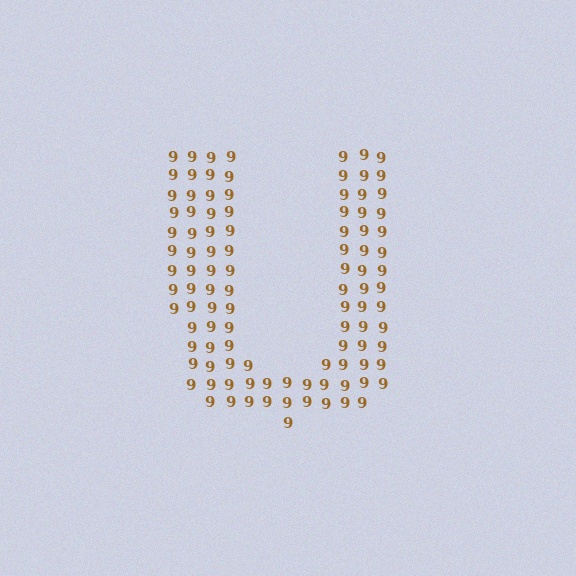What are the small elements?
The small elements are digit 9's.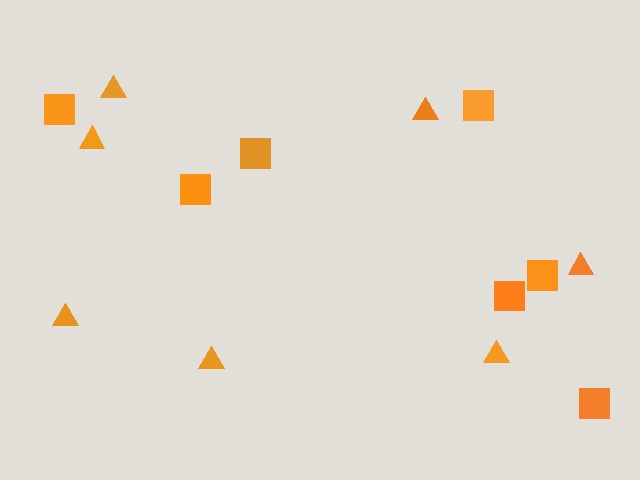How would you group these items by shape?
There are 2 groups: one group of triangles (7) and one group of squares (7).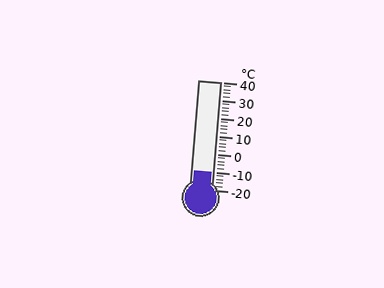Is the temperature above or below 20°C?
The temperature is below 20°C.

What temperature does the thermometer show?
The thermometer shows approximately -10°C.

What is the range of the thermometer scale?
The thermometer scale ranges from -20°C to 40°C.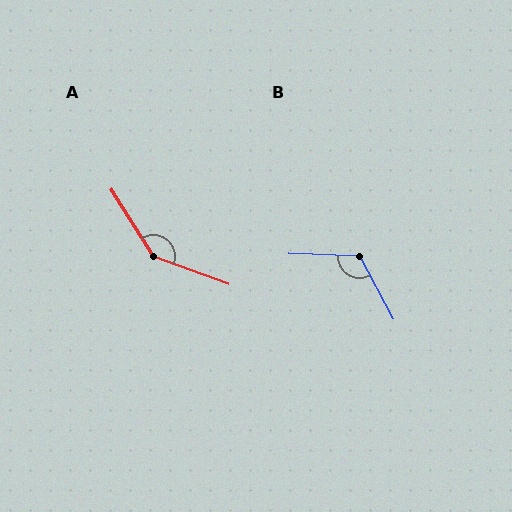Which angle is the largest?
A, at approximately 142 degrees.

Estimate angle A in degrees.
Approximately 142 degrees.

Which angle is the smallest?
B, at approximately 120 degrees.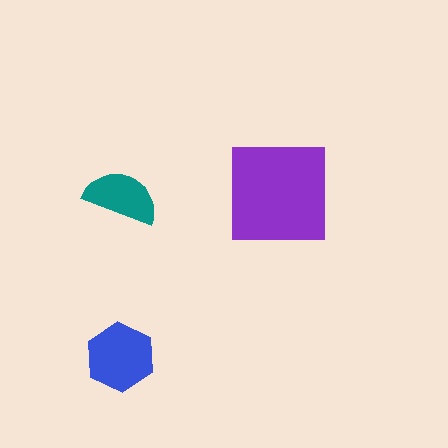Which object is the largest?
The purple square.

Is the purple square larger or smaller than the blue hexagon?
Larger.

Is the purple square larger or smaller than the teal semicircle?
Larger.